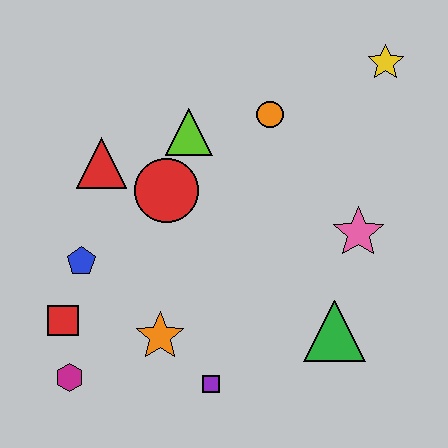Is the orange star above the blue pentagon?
No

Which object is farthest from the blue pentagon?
The yellow star is farthest from the blue pentagon.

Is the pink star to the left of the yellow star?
Yes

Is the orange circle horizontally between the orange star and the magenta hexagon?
No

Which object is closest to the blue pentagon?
The red square is closest to the blue pentagon.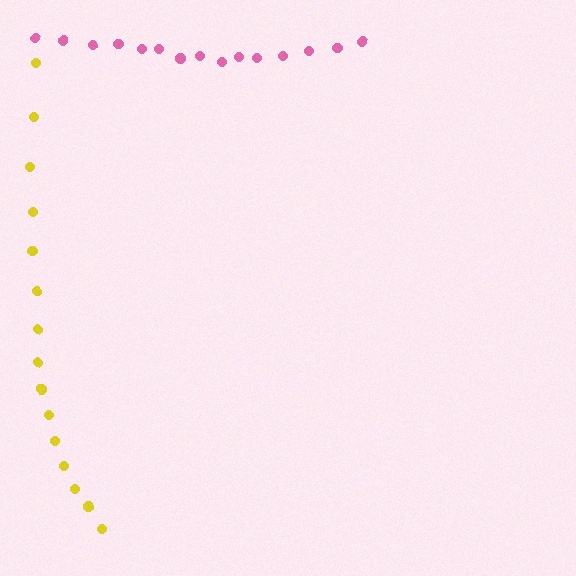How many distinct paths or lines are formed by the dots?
There are 2 distinct paths.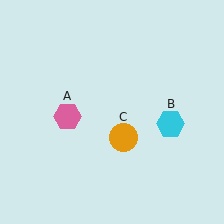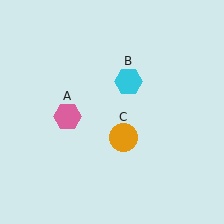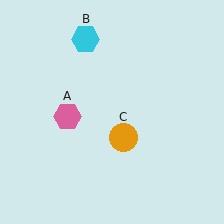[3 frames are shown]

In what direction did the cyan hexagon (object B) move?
The cyan hexagon (object B) moved up and to the left.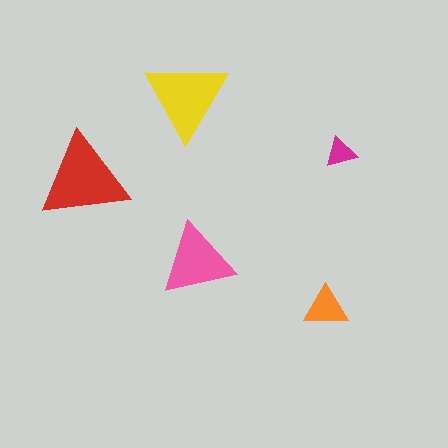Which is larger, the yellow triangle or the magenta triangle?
The yellow one.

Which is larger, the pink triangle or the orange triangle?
The pink one.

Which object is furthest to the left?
The red triangle is leftmost.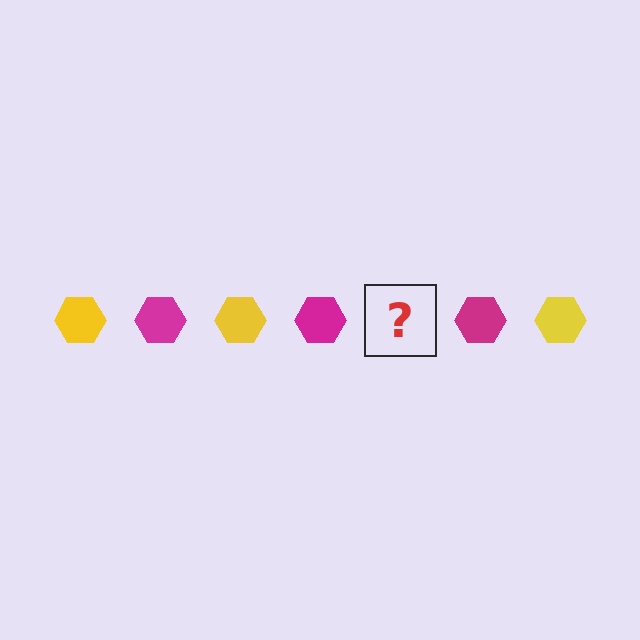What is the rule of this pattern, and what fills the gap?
The rule is that the pattern cycles through yellow, magenta hexagons. The gap should be filled with a yellow hexagon.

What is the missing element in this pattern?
The missing element is a yellow hexagon.